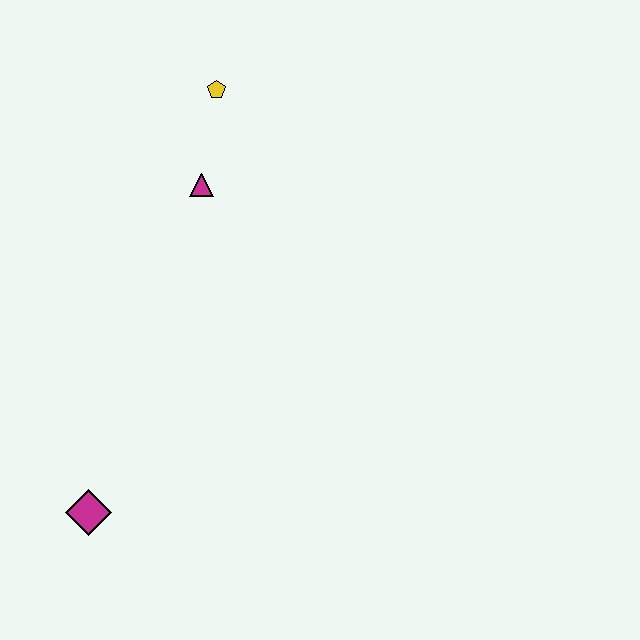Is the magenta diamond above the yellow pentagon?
No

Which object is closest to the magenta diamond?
The magenta triangle is closest to the magenta diamond.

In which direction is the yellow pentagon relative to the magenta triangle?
The yellow pentagon is above the magenta triangle.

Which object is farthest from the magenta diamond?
The yellow pentagon is farthest from the magenta diamond.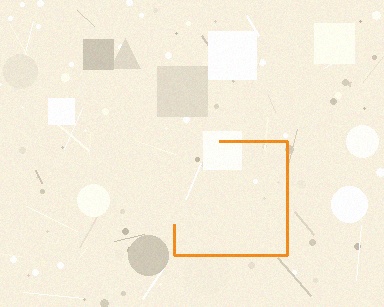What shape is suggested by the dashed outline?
The dashed outline suggests a square.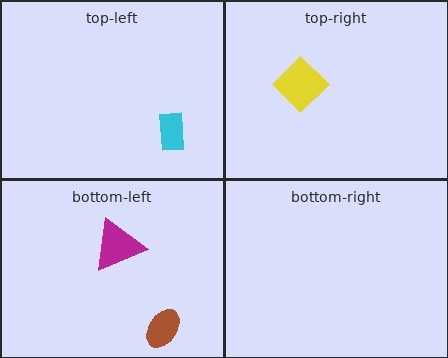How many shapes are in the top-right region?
1.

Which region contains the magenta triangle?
The bottom-left region.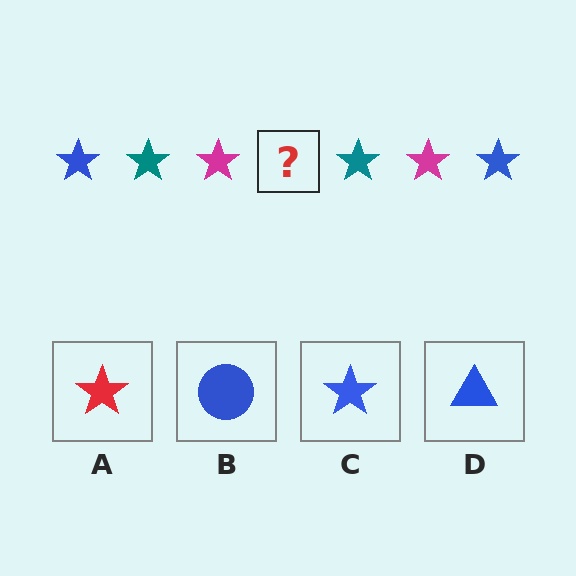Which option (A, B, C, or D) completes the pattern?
C.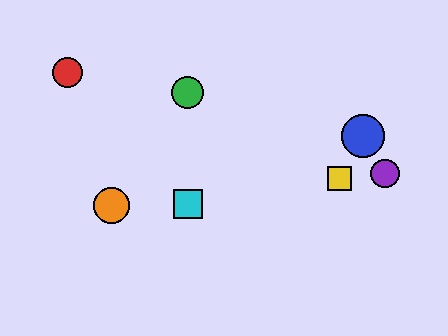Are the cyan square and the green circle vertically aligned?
Yes, both are at x≈188.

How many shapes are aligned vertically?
2 shapes (the green circle, the cyan square) are aligned vertically.